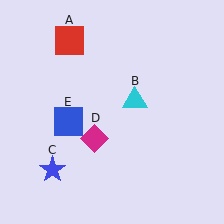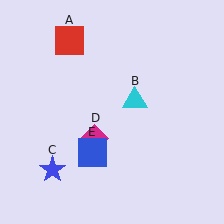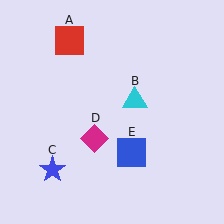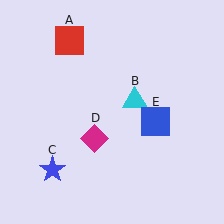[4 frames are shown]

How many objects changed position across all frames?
1 object changed position: blue square (object E).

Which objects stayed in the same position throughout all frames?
Red square (object A) and cyan triangle (object B) and blue star (object C) and magenta diamond (object D) remained stationary.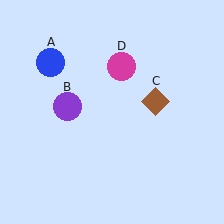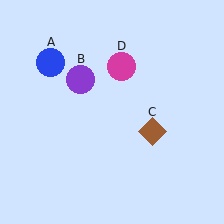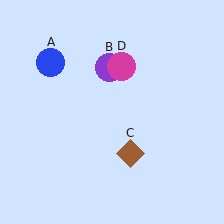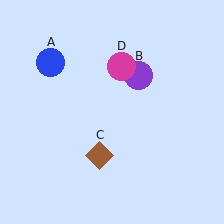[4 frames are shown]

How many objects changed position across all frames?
2 objects changed position: purple circle (object B), brown diamond (object C).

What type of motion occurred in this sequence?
The purple circle (object B), brown diamond (object C) rotated clockwise around the center of the scene.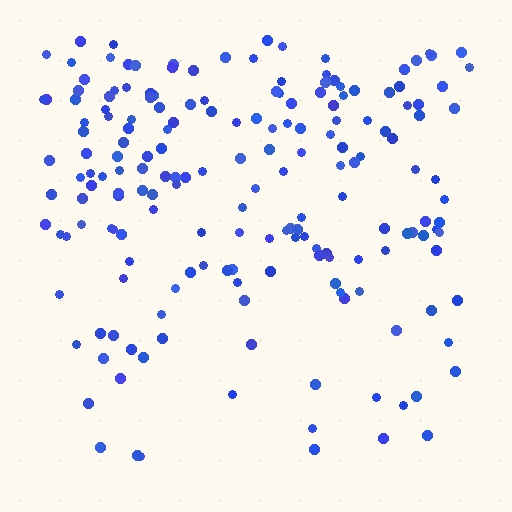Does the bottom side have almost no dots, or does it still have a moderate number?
Still a moderate number, just noticeably fewer than the top.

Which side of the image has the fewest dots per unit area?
The bottom.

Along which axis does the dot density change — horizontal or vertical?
Vertical.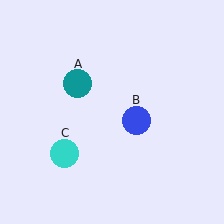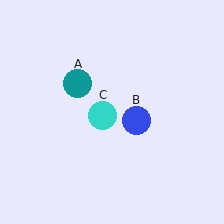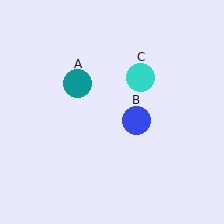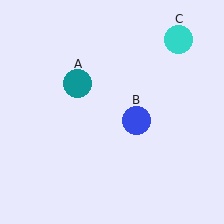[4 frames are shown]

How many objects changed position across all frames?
1 object changed position: cyan circle (object C).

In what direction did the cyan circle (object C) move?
The cyan circle (object C) moved up and to the right.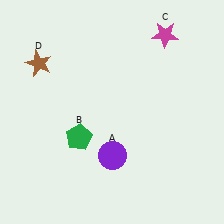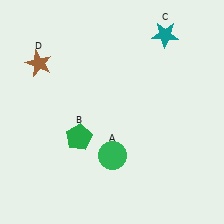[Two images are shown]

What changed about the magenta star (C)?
In Image 1, C is magenta. In Image 2, it changed to teal.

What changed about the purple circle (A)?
In Image 1, A is purple. In Image 2, it changed to green.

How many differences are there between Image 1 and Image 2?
There are 2 differences between the two images.